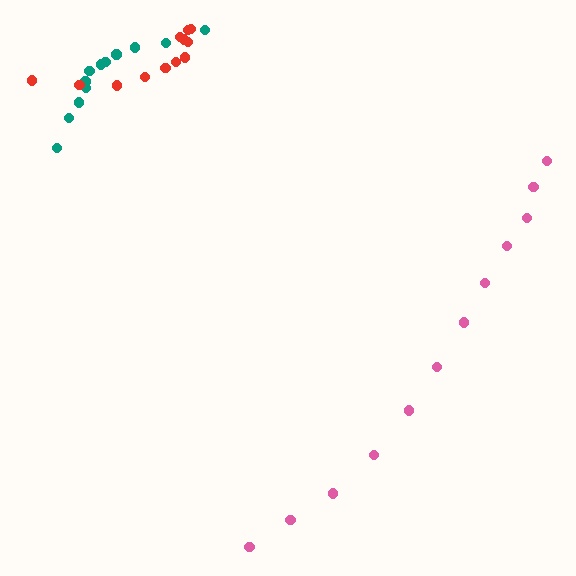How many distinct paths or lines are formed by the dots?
There are 3 distinct paths.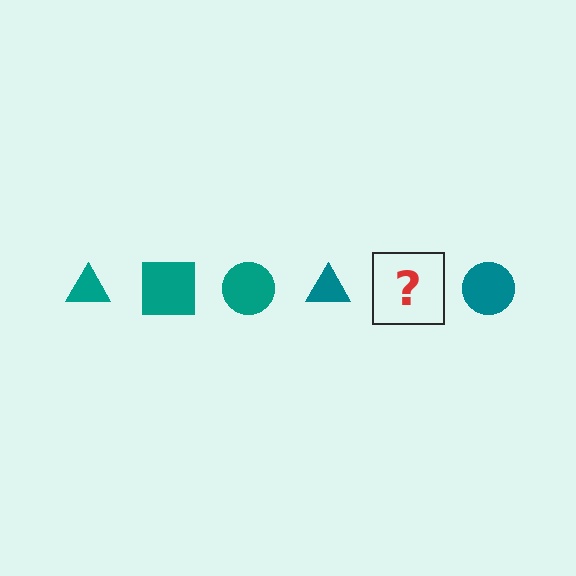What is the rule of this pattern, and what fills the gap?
The rule is that the pattern cycles through triangle, square, circle shapes in teal. The gap should be filled with a teal square.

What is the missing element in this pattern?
The missing element is a teal square.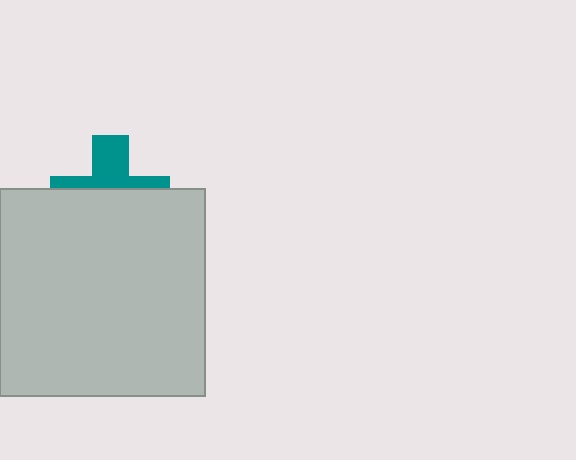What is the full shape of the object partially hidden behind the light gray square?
The partially hidden object is a teal cross.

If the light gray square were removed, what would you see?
You would see the complete teal cross.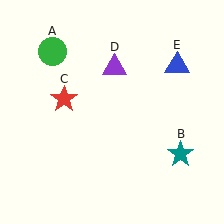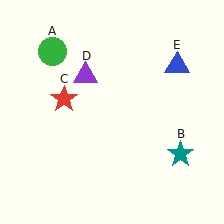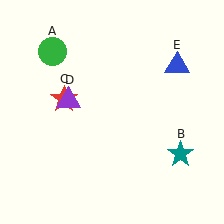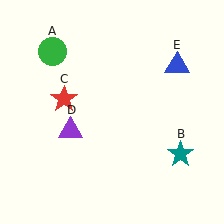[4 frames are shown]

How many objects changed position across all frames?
1 object changed position: purple triangle (object D).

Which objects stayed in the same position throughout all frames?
Green circle (object A) and teal star (object B) and red star (object C) and blue triangle (object E) remained stationary.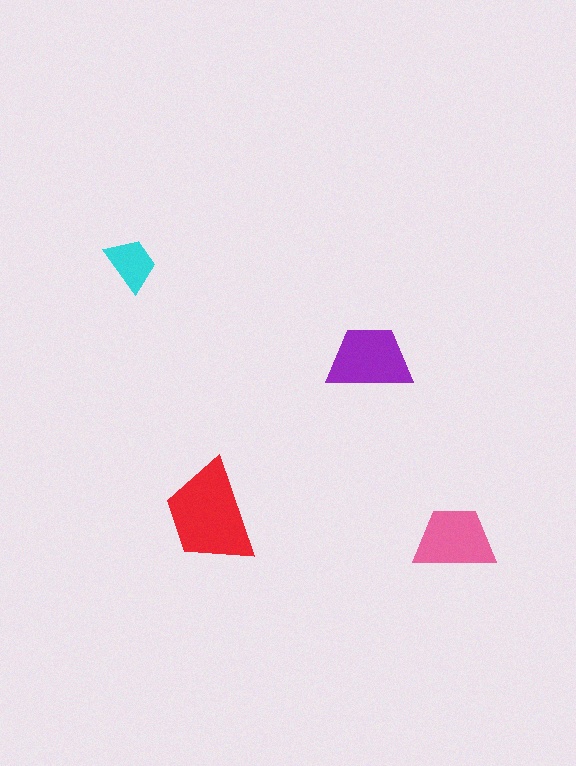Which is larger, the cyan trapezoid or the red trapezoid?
The red one.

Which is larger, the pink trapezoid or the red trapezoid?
The red one.